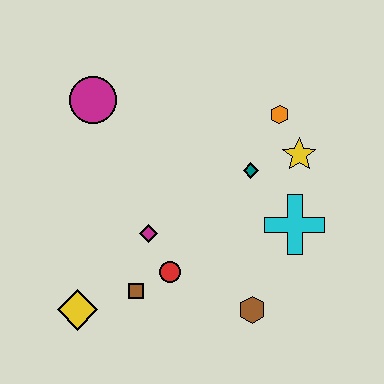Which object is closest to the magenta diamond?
The red circle is closest to the magenta diamond.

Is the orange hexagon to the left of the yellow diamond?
No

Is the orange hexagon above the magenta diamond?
Yes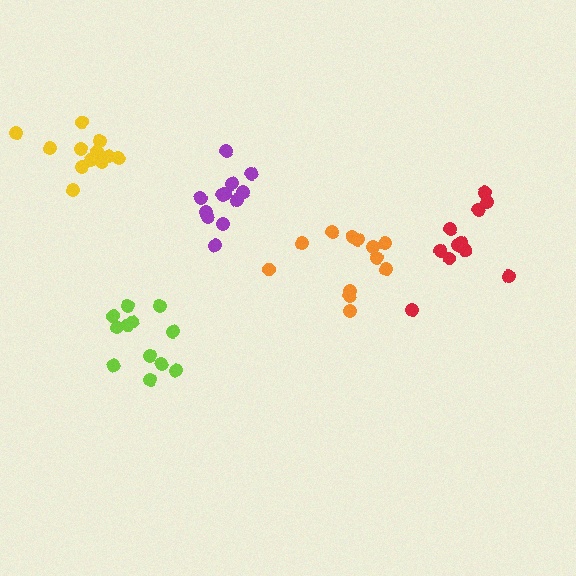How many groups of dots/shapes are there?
There are 5 groups.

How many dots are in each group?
Group 1: 12 dots, Group 2: 12 dots, Group 3: 12 dots, Group 4: 11 dots, Group 5: 12 dots (59 total).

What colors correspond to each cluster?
The clusters are colored: lime, orange, yellow, red, purple.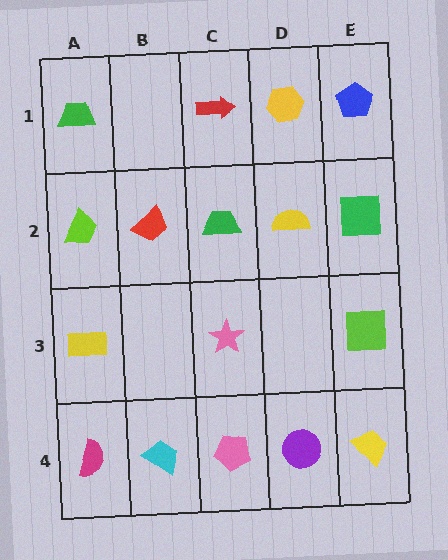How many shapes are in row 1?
4 shapes.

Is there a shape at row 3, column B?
No, that cell is empty.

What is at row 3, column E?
A lime square.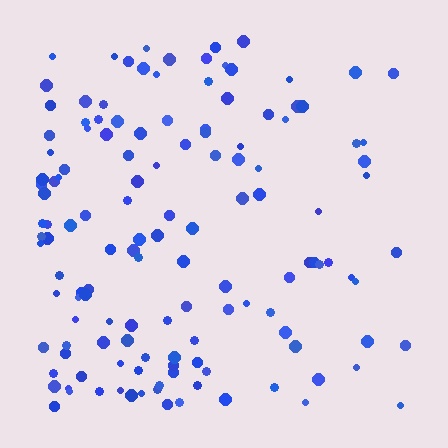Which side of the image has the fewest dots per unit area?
The right.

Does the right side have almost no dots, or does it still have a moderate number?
Still a moderate number, just noticeably fewer than the left.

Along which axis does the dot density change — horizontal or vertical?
Horizontal.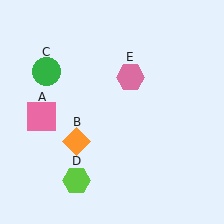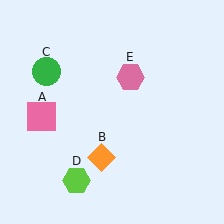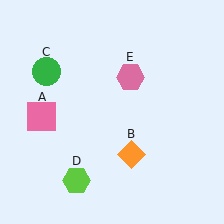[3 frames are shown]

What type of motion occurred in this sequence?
The orange diamond (object B) rotated counterclockwise around the center of the scene.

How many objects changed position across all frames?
1 object changed position: orange diamond (object B).